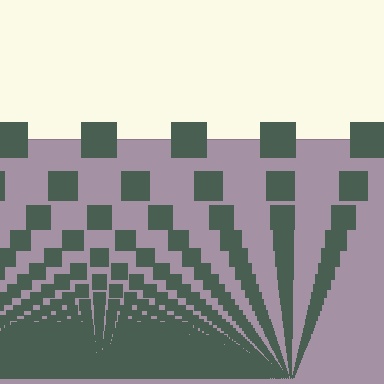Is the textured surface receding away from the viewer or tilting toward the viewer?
The surface appears to tilt toward the viewer. Texture elements get larger and sparser toward the top.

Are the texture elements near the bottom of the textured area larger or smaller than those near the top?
Smaller. The gradient is inverted — elements near the bottom are smaller and denser.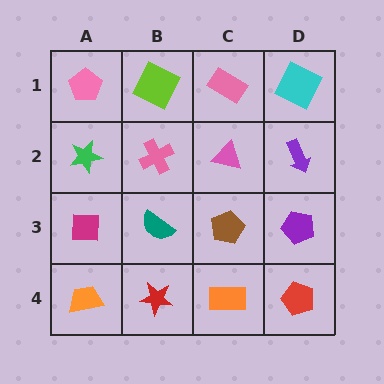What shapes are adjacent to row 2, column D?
A cyan square (row 1, column D), a purple pentagon (row 3, column D), a pink triangle (row 2, column C).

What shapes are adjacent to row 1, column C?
A pink triangle (row 2, column C), a lime square (row 1, column B), a cyan square (row 1, column D).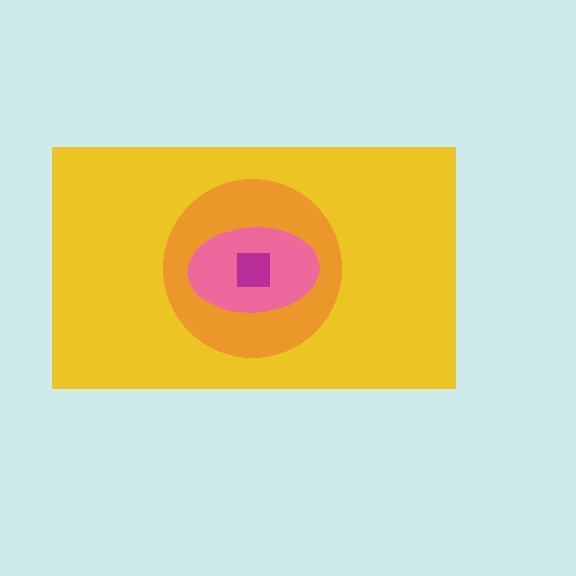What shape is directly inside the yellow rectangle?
The orange circle.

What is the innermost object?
The magenta square.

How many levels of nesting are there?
4.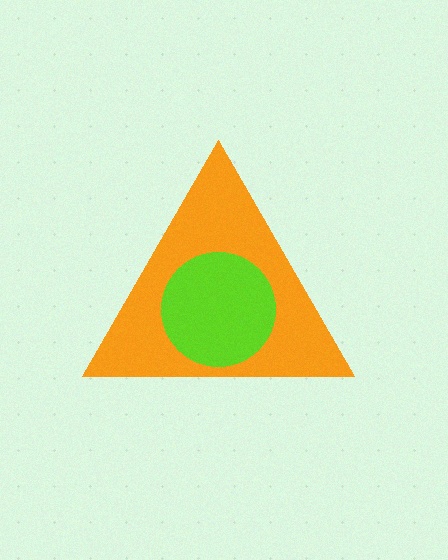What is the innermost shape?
The lime circle.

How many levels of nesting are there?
2.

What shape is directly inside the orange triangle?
The lime circle.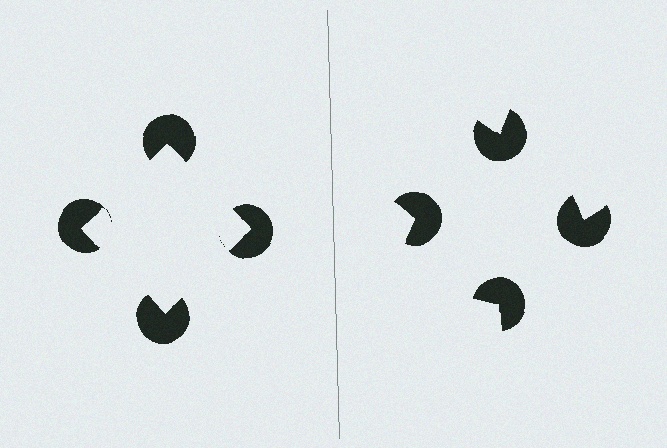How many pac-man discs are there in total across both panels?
8 — 4 on each side.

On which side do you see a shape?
An illusory square appears on the left side. On the right side the wedge cuts are rotated, so no coherent shape forms.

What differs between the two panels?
The pac-man discs are positioned identically on both sides; only the wedge orientations differ. On the left they align to a square; on the right they are misaligned.